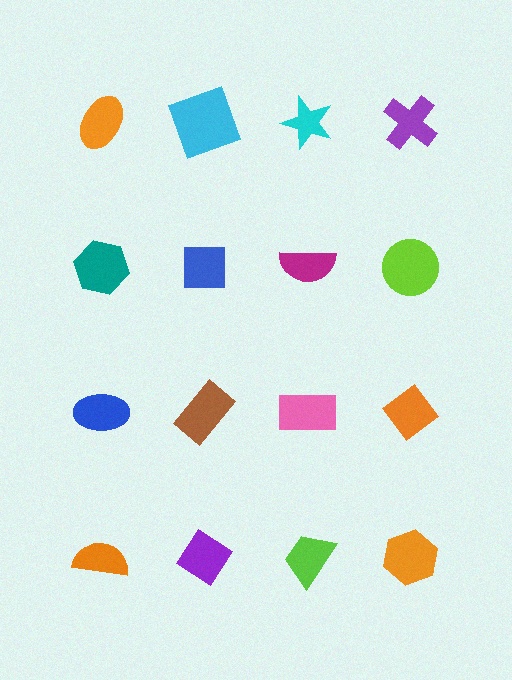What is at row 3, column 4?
An orange diamond.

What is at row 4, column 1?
An orange semicircle.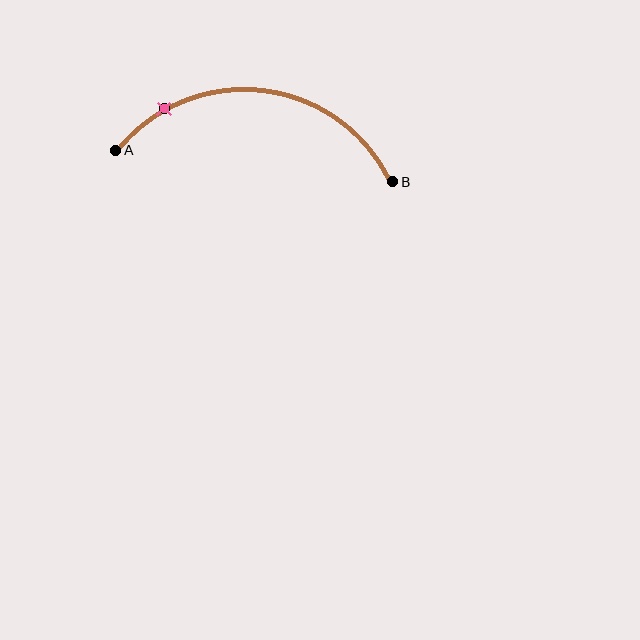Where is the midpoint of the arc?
The arc midpoint is the point on the curve farthest from the straight line joining A and B. It sits above that line.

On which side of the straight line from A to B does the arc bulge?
The arc bulges above the straight line connecting A and B.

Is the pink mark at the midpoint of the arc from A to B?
No. The pink mark lies on the arc but is closer to endpoint A. The arc midpoint would be at the point on the curve equidistant along the arc from both A and B.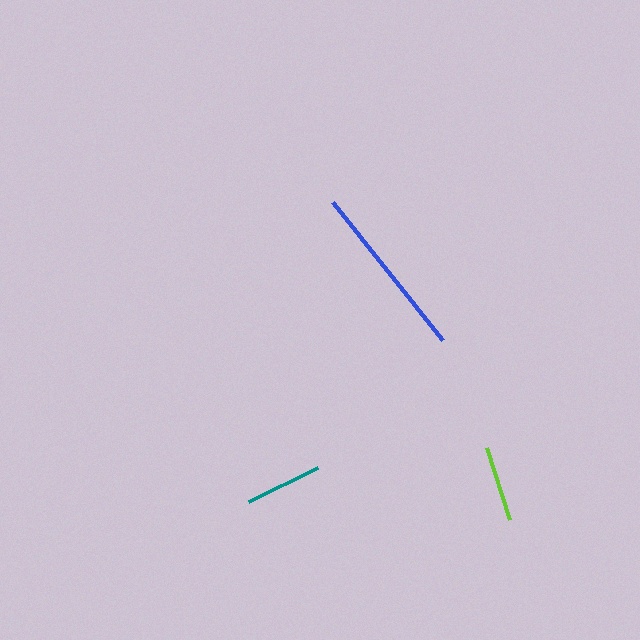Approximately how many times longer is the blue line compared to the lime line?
The blue line is approximately 2.3 times the length of the lime line.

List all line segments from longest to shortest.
From longest to shortest: blue, teal, lime.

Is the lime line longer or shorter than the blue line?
The blue line is longer than the lime line.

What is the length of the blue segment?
The blue segment is approximately 176 pixels long.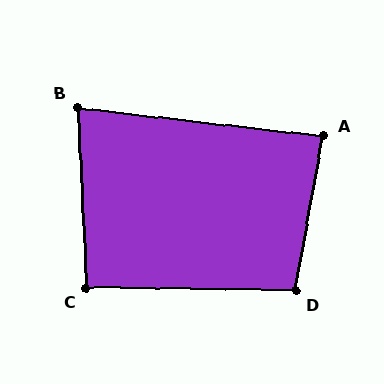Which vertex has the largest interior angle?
D, at approximately 99 degrees.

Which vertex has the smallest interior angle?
B, at approximately 81 degrees.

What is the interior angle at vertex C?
Approximately 94 degrees (approximately right).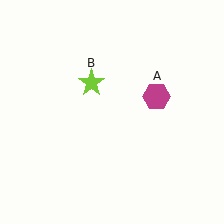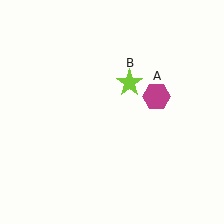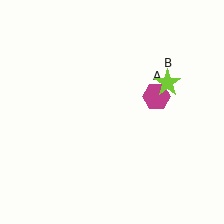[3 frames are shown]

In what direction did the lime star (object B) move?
The lime star (object B) moved right.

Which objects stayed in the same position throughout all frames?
Magenta hexagon (object A) remained stationary.